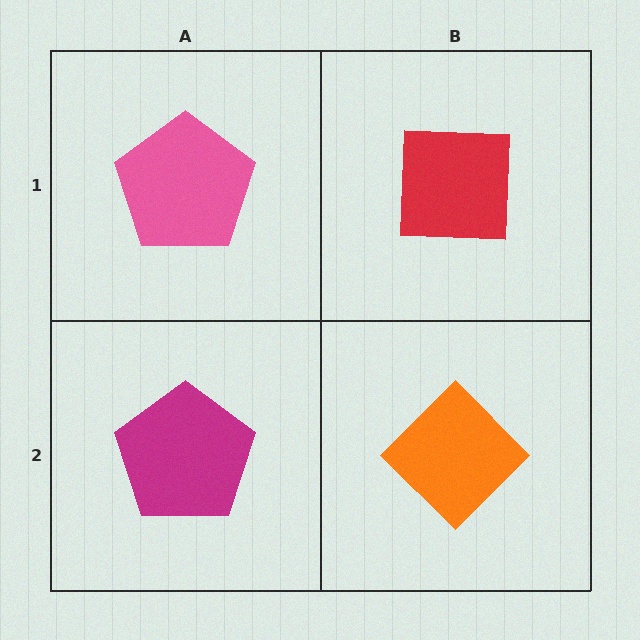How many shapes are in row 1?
2 shapes.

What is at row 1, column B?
A red square.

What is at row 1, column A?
A pink pentagon.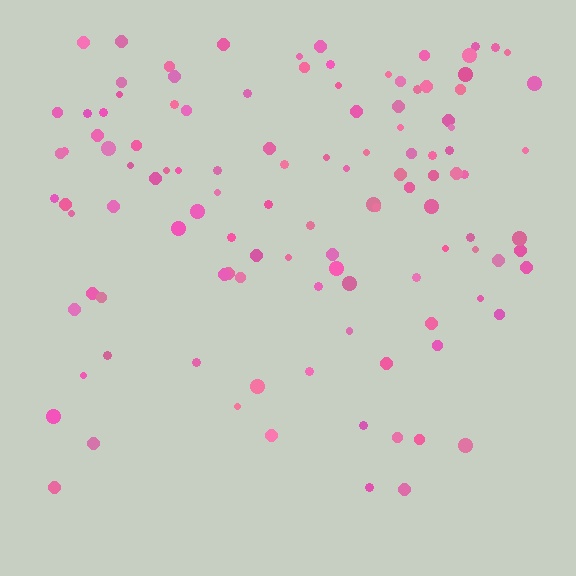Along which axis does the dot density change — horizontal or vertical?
Vertical.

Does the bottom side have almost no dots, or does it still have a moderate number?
Still a moderate number, just noticeably fewer than the top.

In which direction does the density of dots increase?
From bottom to top, with the top side densest.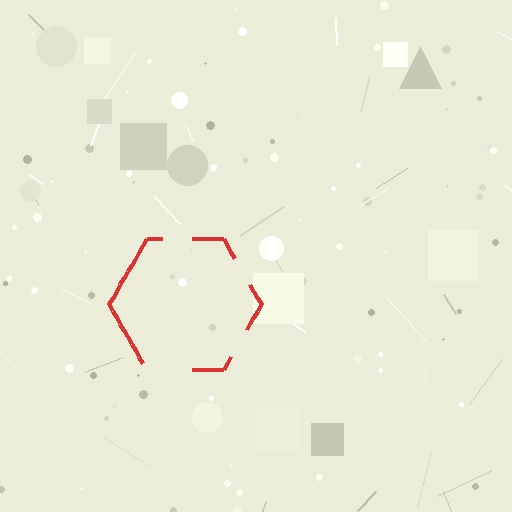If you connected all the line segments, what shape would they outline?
They would outline a hexagon.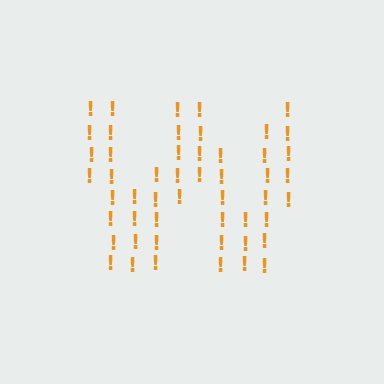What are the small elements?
The small elements are exclamation marks.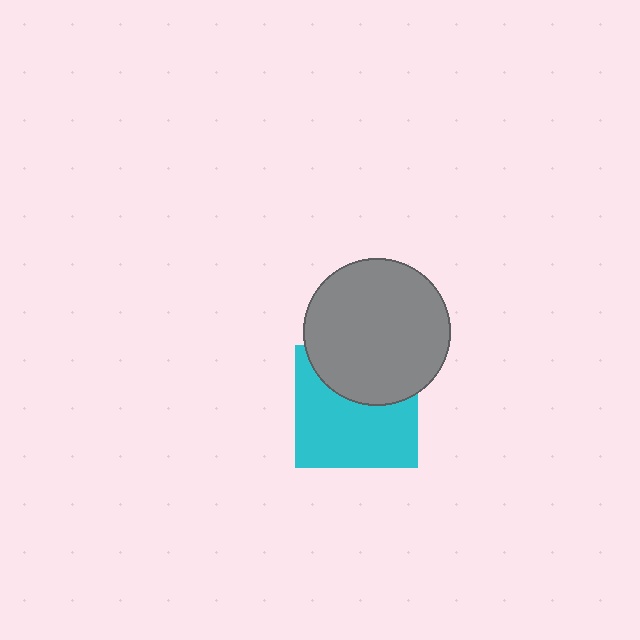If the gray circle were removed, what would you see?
You would see the complete cyan square.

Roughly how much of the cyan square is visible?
About half of it is visible (roughly 63%).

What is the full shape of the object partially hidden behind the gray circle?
The partially hidden object is a cyan square.